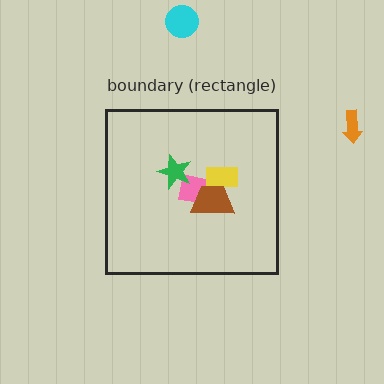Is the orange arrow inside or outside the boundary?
Outside.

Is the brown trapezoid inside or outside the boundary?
Inside.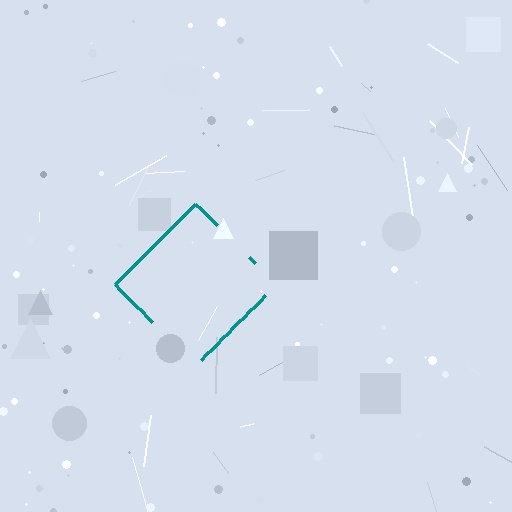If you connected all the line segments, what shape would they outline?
They would outline a diamond.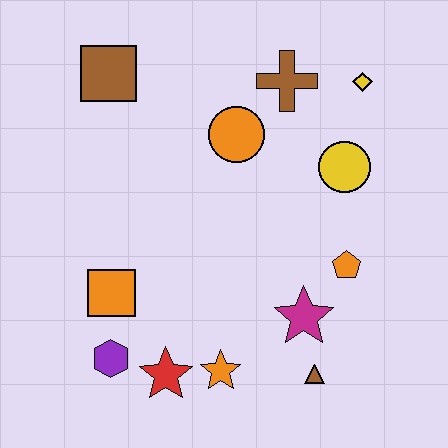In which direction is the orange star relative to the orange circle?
The orange star is below the orange circle.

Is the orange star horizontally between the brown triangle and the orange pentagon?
No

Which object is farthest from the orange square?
The yellow diamond is farthest from the orange square.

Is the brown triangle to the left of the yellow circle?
Yes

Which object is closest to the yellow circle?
The yellow diamond is closest to the yellow circle.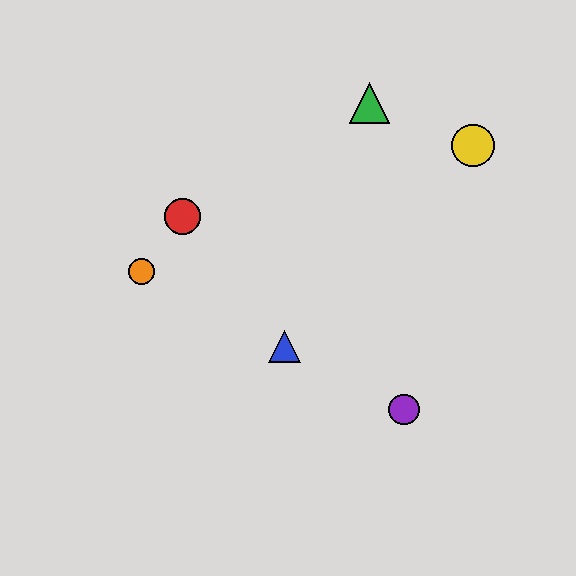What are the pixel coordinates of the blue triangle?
The blue triangle is at (284, 347).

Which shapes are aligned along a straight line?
The blue triangle, the purple circle, the orange circle are aligned along a straight line.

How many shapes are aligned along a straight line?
3 shapes (the blue triangle, the purple circle, the orange circle) are aligned along a straight line.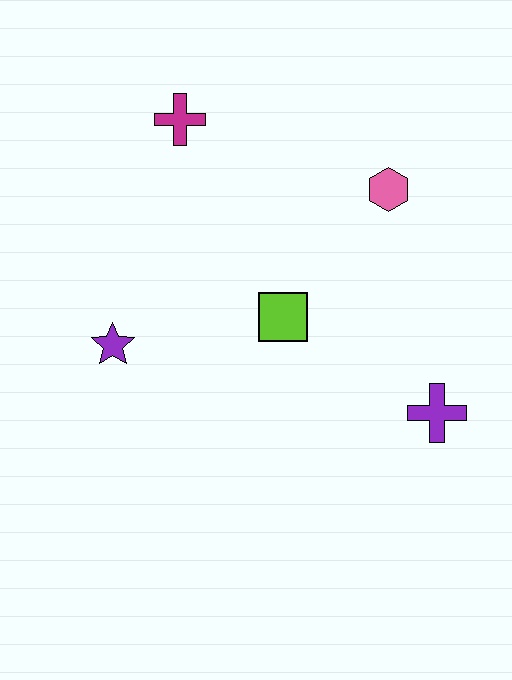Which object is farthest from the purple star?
The purple cross is farthest from the purple star.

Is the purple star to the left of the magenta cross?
Yes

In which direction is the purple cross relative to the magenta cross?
The purple cross is below the magenta cross.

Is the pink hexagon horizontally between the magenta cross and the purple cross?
Yes